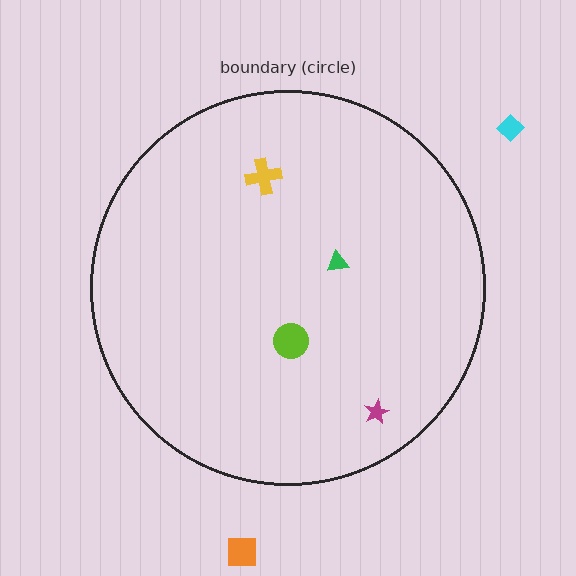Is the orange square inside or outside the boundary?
Outside.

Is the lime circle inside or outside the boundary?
Inside.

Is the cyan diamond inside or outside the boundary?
Outside.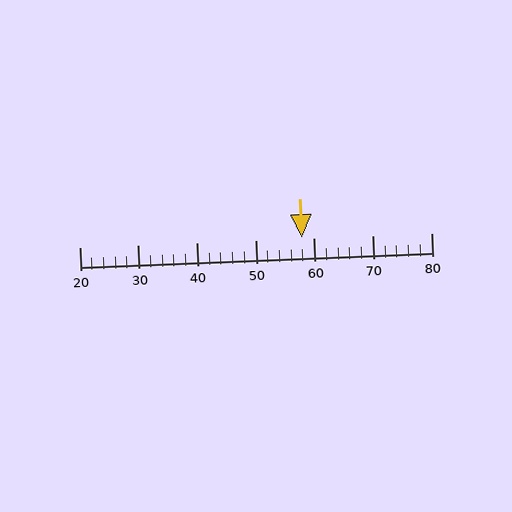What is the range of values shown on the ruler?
The ruler shows values from 20 to 80.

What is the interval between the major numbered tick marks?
The major tick marks are spaced 10 units apart.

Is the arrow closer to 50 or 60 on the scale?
The arrow is closer to 60.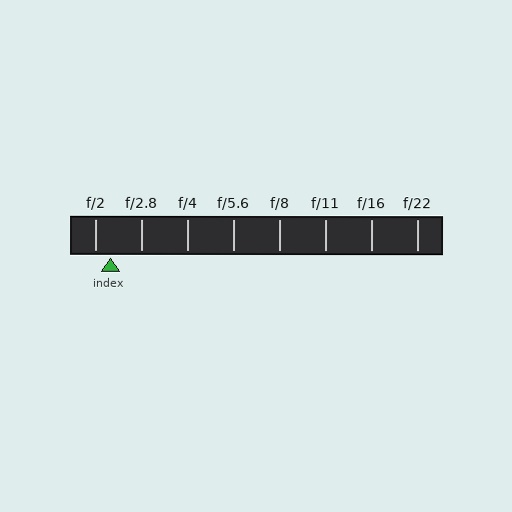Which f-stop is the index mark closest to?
The index mark is closest to f/2.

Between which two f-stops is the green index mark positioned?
The index mark is between f/2 and f/2.8.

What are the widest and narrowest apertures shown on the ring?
The widest aperture shown is f/2 and the narrowest is f/22.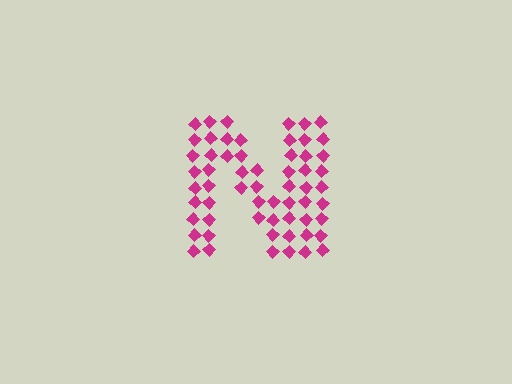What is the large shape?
The large shape is the letter N.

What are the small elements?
The small elements are diamonds.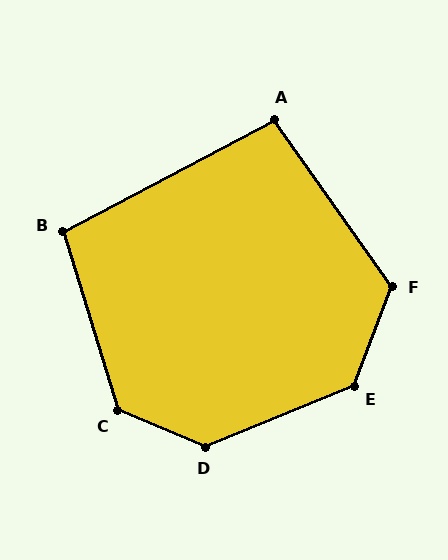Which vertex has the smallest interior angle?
A, at approximately 97 degrees.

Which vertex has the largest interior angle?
D, at approximately 135 degrees.